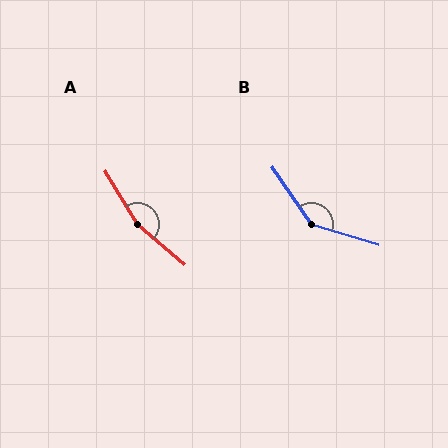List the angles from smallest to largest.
B (142°), A (162°).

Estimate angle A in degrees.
Approximately 162 degrees.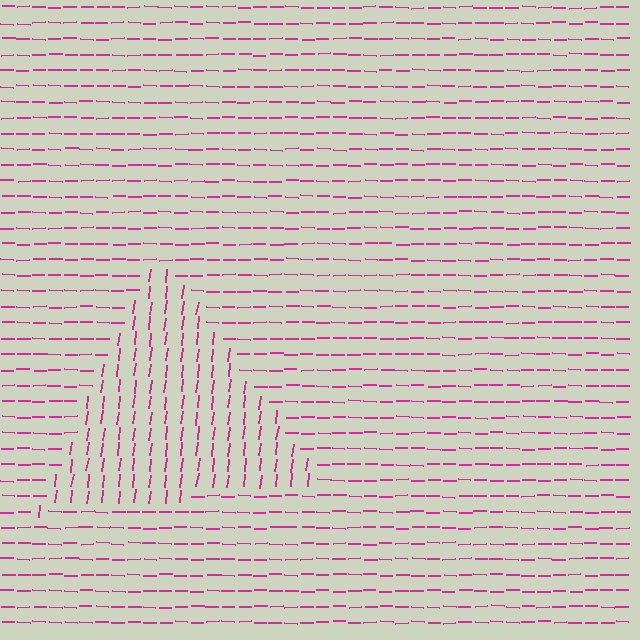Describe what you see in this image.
The image is filled with small magenta line segments. A triangle region in the image has lines oriented differently from the surrounding lines, creating a visible texture boundary.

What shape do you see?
I see a triangle.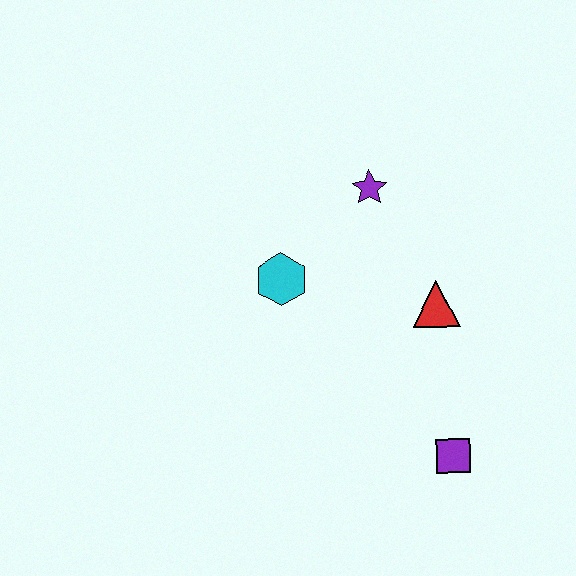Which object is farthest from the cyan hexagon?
The purple square is farthest from the cyan hexagon.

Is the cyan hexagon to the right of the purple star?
No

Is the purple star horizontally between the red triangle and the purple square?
No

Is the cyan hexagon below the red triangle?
No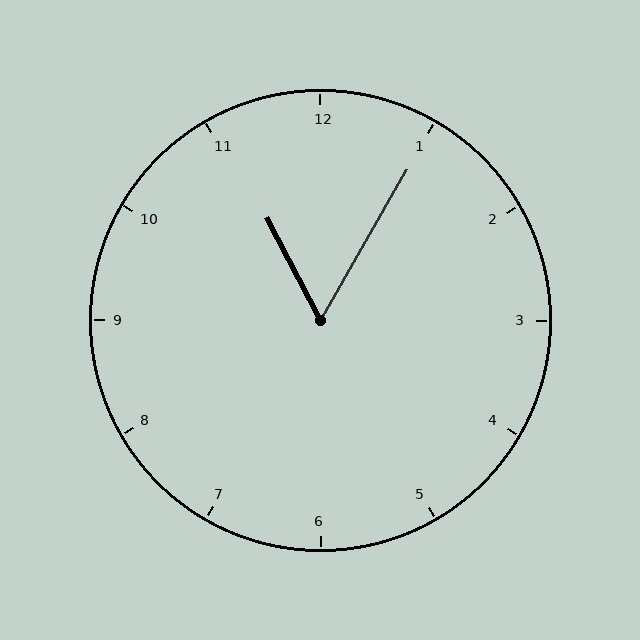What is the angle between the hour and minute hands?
Approximately 58 degrees.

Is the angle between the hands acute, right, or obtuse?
It is acute.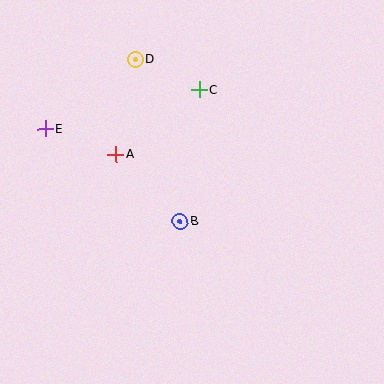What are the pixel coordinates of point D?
Point D is at (135, 59).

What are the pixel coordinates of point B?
Point B is at (180, 221).